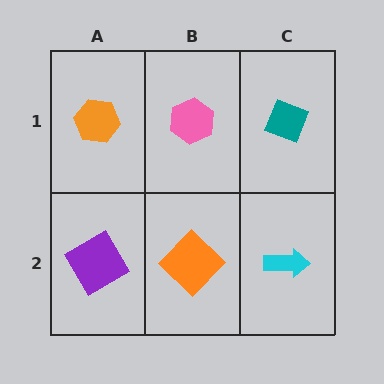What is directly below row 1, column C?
A cyan arrow.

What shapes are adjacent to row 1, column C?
A cyan arrow (row 2, column C), a pink hexagon (row 1, column B).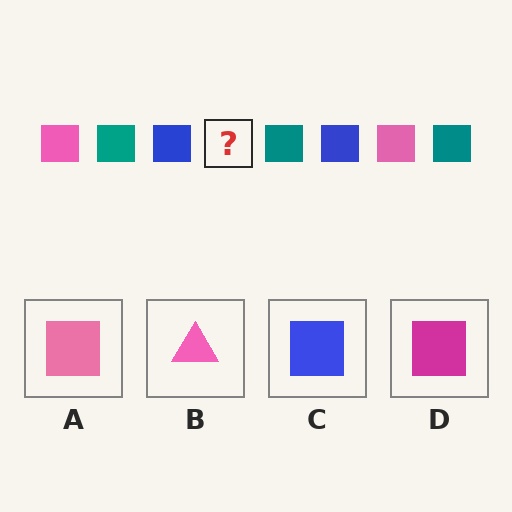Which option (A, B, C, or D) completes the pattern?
A.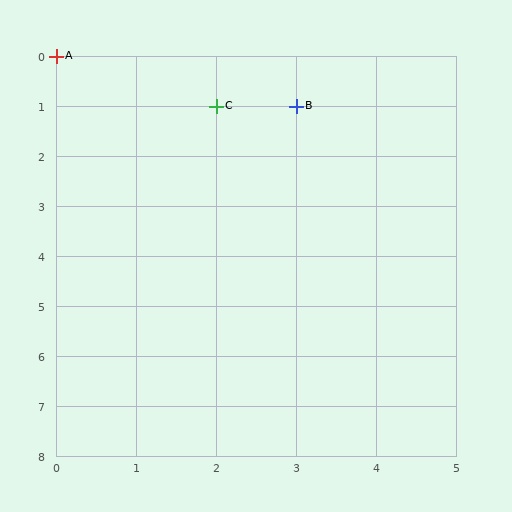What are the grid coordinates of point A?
Point A is at grid coordinates (0, 0).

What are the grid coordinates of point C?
Point C is at grid coordinates (2, 1).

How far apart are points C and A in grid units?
Points C and A are 2 columns and 1 row apart (about 2.2 grid units diagonally).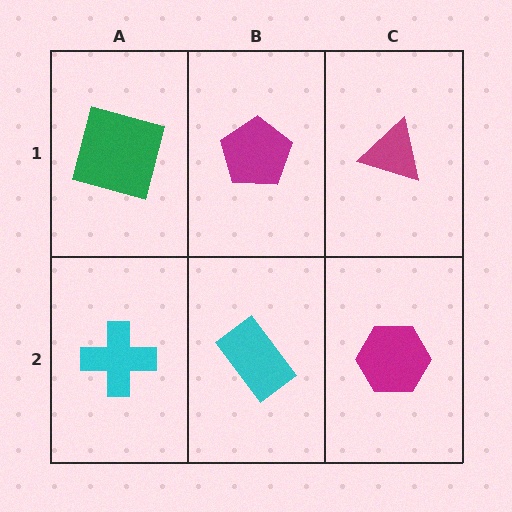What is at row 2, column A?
A cyan cross.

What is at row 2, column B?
A cyan rectangle.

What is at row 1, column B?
A magenta pentagon.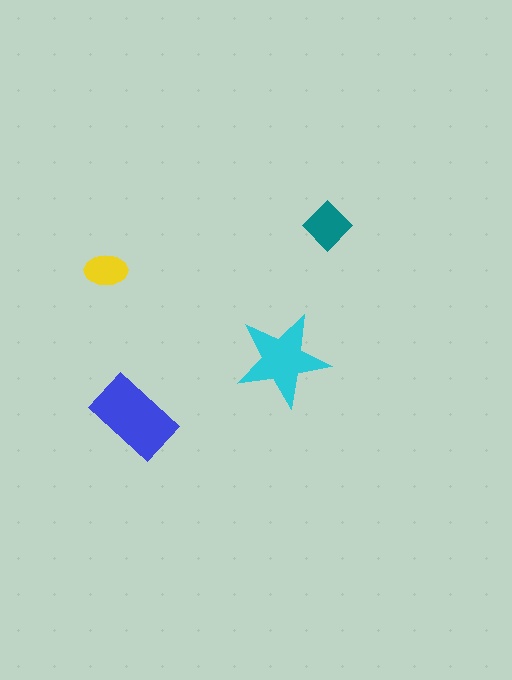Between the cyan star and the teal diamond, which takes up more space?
The cyan star.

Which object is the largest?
The blue rectangle.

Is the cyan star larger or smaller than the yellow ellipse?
Larger.